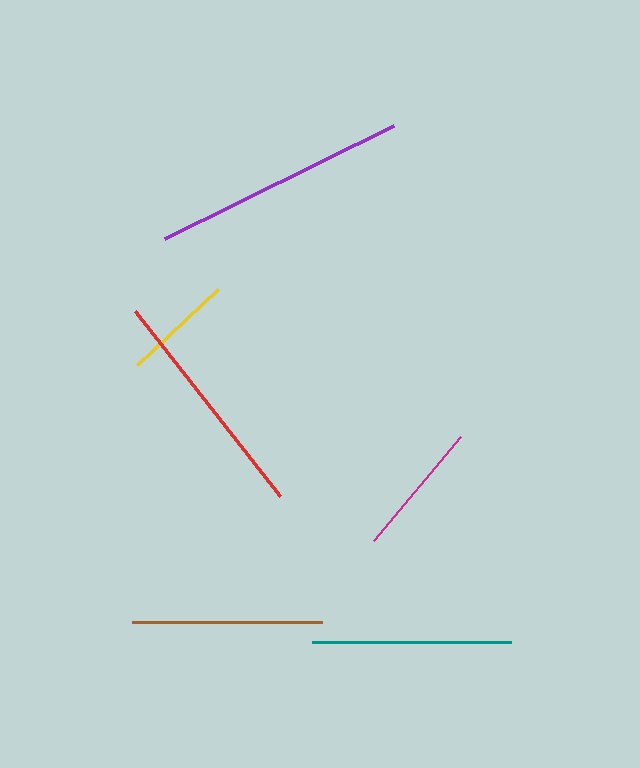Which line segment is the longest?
The purple line is the longest at approximately 255 pixels.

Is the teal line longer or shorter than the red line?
The red line is longer than the teal line.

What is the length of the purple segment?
The purple segment is approximately 255 pixels long.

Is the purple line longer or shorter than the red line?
The purple line is longer than the red line.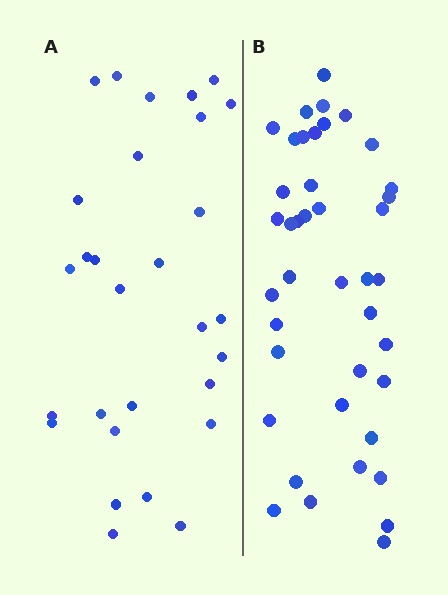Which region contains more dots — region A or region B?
Region B (the right region) has more dots.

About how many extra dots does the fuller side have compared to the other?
Region B has roughly 12 or so more dots than region A.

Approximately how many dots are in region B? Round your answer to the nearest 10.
About 40 dots. (The exact count is 41, which rounds to 40.)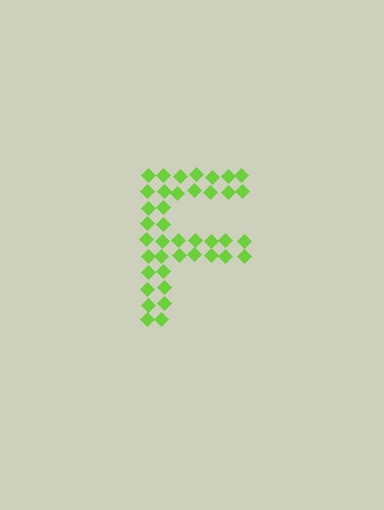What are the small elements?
The small elements are diamonds.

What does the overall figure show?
The overall figure shows the letter F.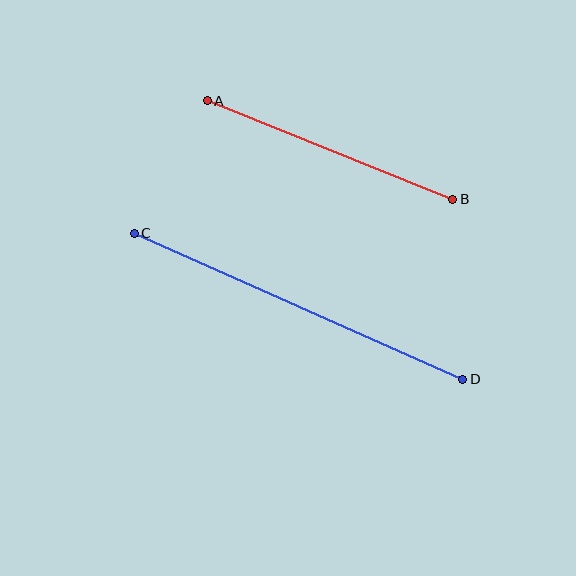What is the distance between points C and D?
The distance is approximately 360 pixels.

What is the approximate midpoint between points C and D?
The midpoint is at approximately (299, 306) pixels.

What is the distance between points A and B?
The distance is approximately 264 pixels.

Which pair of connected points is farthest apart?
Points C and D are farthest apart.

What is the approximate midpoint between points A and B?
The midpoint is at approximately (330, 150) pixels.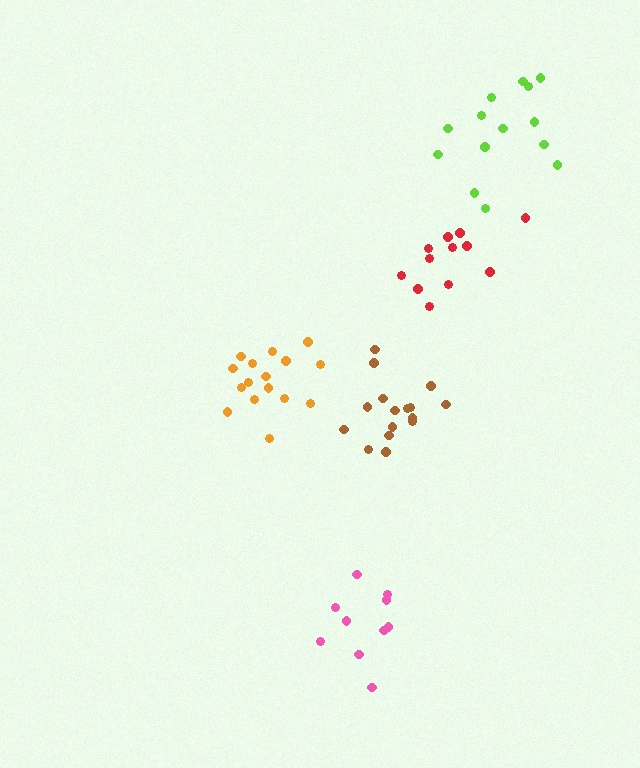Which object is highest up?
The lime cluster is topmost.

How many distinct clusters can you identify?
There are 5 distinct clusters.